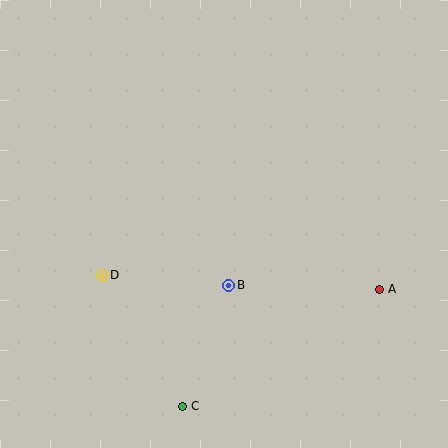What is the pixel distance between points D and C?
The distance between D and C is 154 pixels.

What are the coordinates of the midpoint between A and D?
The midpoint between A and D is at (241, 282).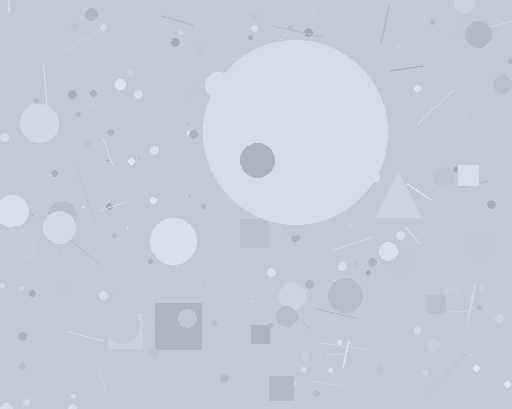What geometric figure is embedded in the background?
A circle is embedded in the background.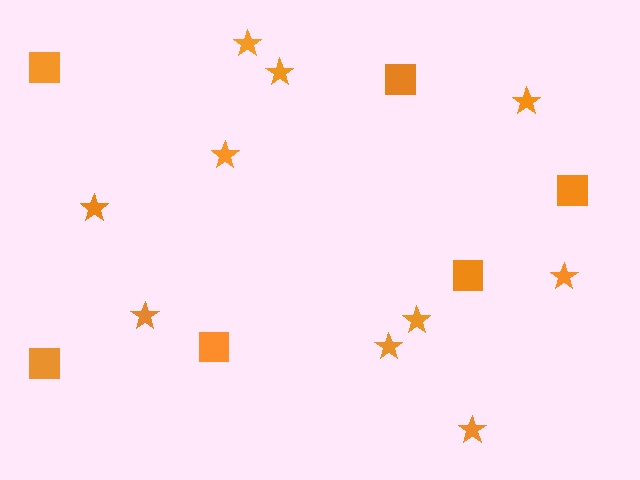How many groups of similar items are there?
There are 2 groups: one group of squares (6) and one group of stars (10).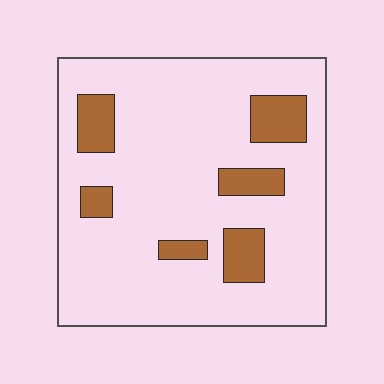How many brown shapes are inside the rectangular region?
6.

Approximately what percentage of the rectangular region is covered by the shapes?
Approximately 15%.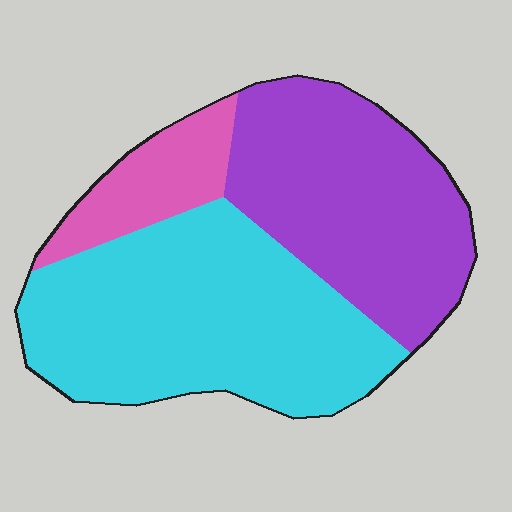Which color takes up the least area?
Pink, at roughly 15%.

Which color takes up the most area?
Cyan, at roughly 50%.